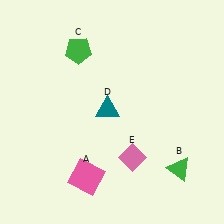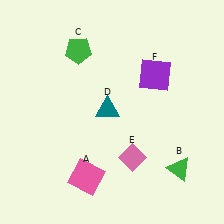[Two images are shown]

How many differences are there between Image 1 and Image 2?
There is 1 difference between the two images.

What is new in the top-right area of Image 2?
A purple square (F) was added in the top-right area of Image 2.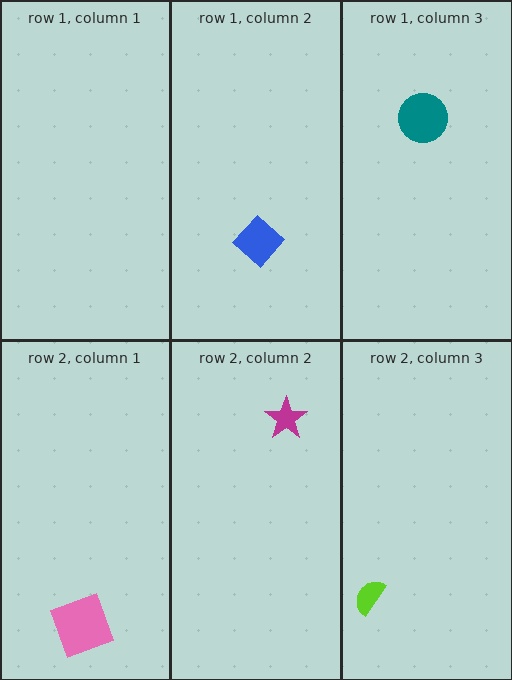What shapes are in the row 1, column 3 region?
The teal circle.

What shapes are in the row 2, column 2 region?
The magenta star.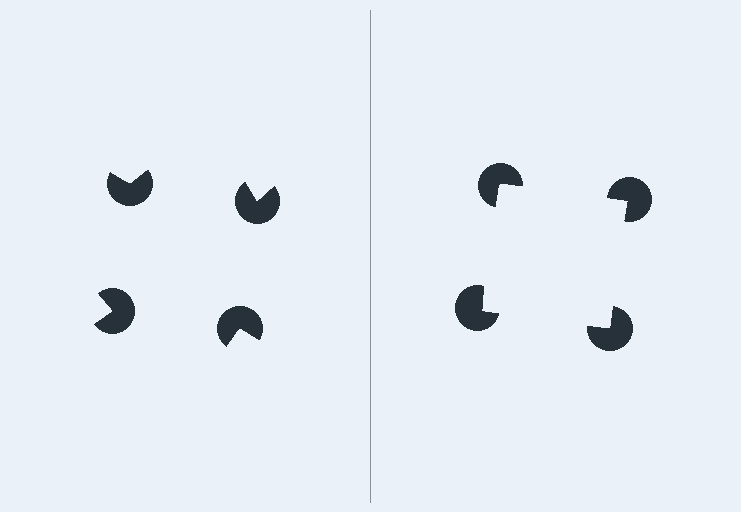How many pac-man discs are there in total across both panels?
8 — 4 on each side.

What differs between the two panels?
The pac-man discs are positioned identically on both sides; only the wedge orientations differ. On the right they align to a square; on the left they are misaligned.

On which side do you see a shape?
An illusory square appears on the right side. On the left side the wedge cuts are rotated, so no coherent shape forms.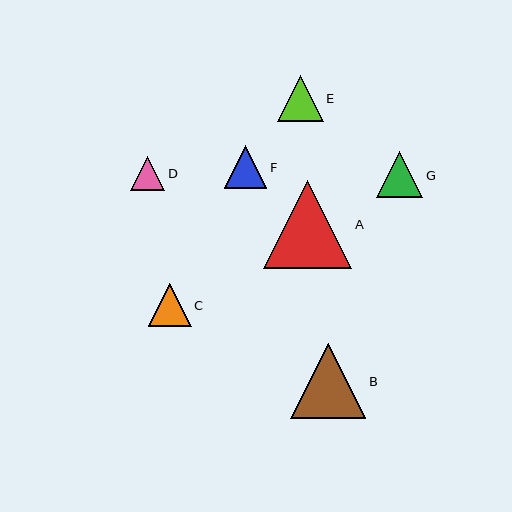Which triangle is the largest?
Triangle A is the largest with a size of approximately 88 pixels.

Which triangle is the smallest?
Triangle D is the smallest with a size of approximately 34 pixels.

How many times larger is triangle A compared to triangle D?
Triangle A is approximately 2.6 times the size of triangle D.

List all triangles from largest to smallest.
From largest to smallest: A, B, E, G, C, F, D.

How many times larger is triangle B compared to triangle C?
Triangle B is approximately 1.7 times the size of triangle C.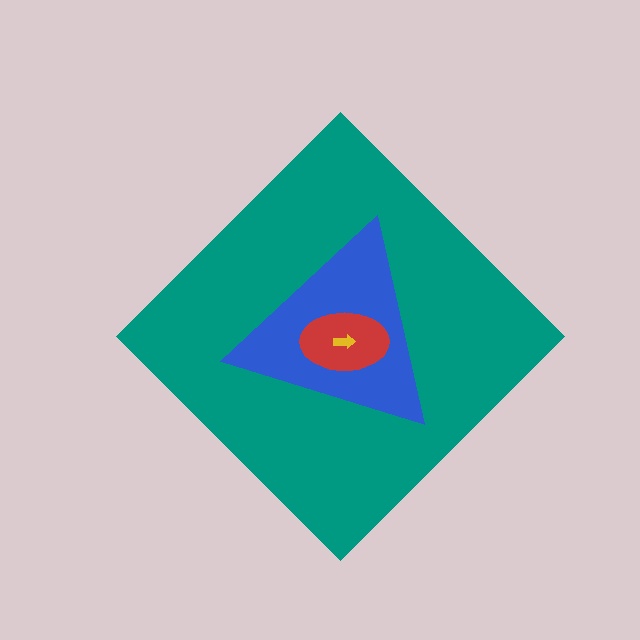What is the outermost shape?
The teal diamond.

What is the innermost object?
The yellow arrow.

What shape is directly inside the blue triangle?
The red ellipse.